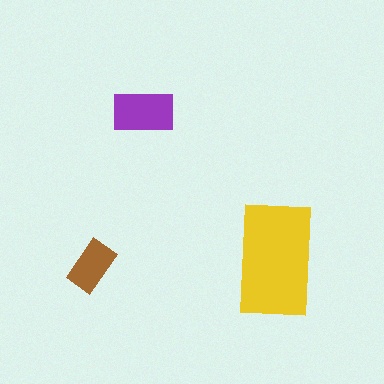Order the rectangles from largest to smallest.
the yellow one, the purple one, the brown one.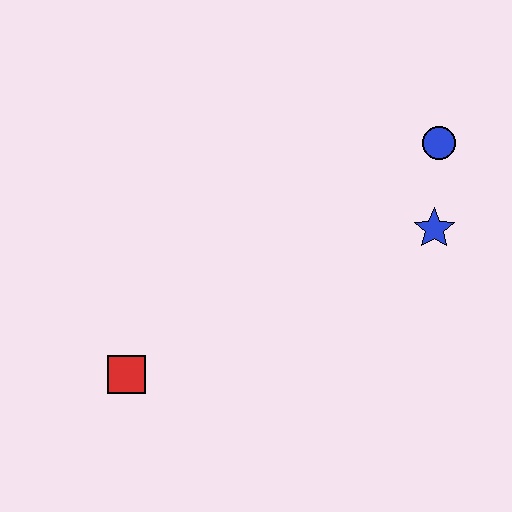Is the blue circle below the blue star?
No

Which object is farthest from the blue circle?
The red square is farthest from the blue circle.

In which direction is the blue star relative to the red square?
The blue star is to the right of the red square.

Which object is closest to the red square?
The blue star is closest to the red square.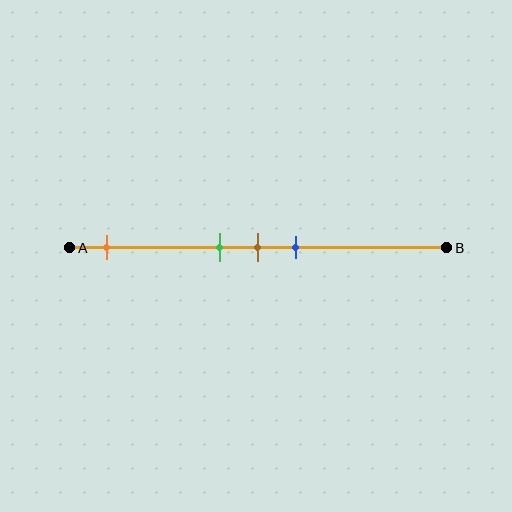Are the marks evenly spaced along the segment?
No, the marks are not evenly spaced.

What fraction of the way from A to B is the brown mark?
The brown mark is approximately 50% (0.5) of the way from A to B.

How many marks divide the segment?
There are 4 marks dividing the segment.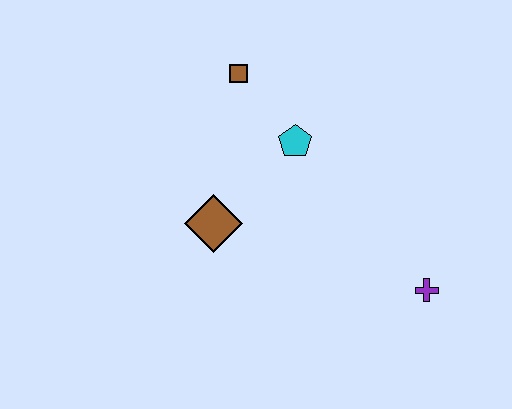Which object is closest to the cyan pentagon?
The brown square is closest to the cyan pentagon.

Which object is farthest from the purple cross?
The brown square is farthest from the purple cross.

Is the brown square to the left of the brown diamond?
No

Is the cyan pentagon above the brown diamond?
Yes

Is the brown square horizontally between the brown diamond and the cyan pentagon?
Yes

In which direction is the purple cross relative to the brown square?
The purple cross is below the brown square.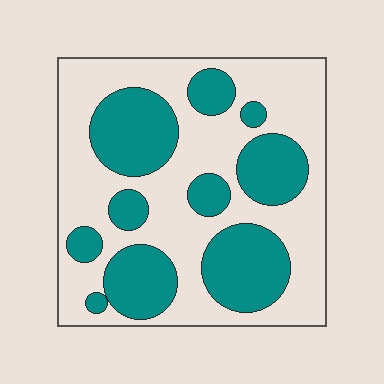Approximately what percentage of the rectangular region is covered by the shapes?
Approximately 40%.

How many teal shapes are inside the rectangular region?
10.